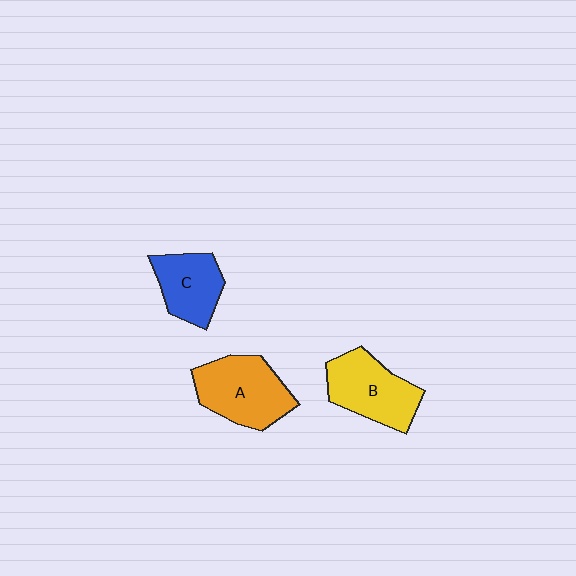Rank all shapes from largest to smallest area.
From largest to smallest: A (orange), B (yellow), C (blue).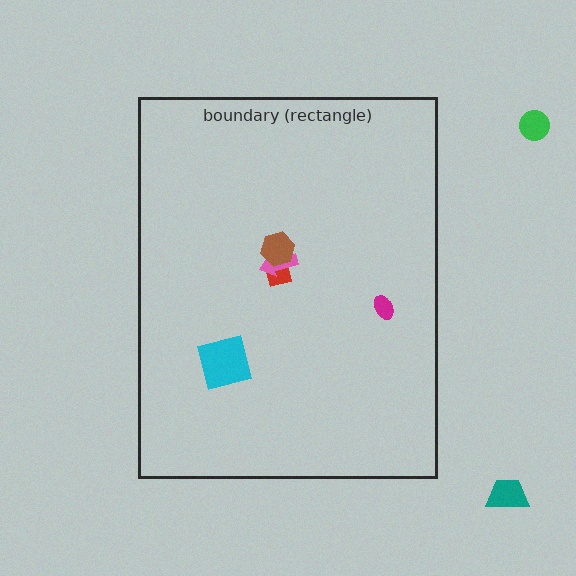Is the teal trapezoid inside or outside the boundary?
Outside.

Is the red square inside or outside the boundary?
Inside.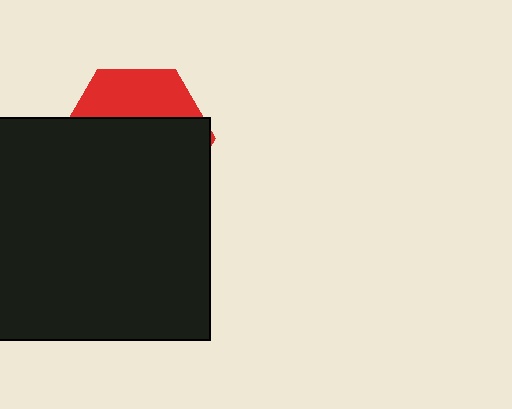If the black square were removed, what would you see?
You would see the complete red hexagon.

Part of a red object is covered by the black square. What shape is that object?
It is a hexagon.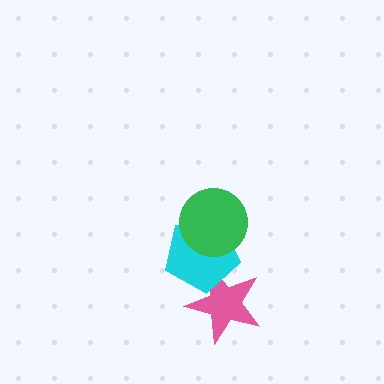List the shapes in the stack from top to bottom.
From top to bottom: the green circle, the cyan pentagon, the pink star.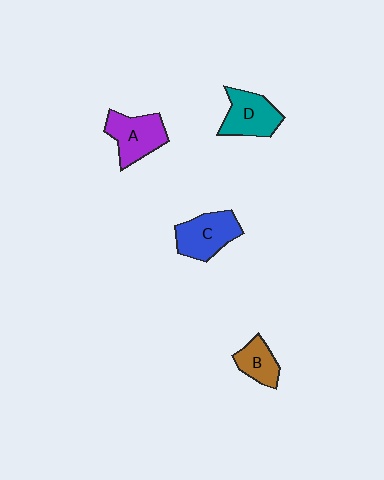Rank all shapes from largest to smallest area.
From largest to smallest: A (purple), C (blue), D (teal), B (brown).